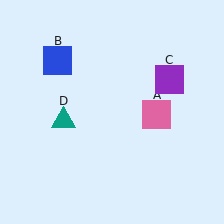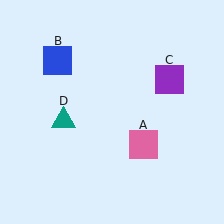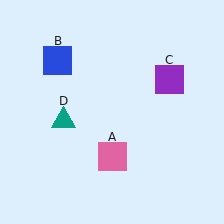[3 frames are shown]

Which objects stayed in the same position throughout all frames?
Blue square (object B) and purple square (object C) and teal triangle (object D) remained stationary.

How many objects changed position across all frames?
1 object changed position: pink square (object A).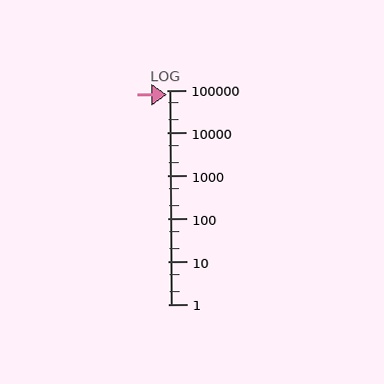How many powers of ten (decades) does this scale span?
The scale spans 5 decades, from 1 to 100000.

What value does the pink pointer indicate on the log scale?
The pointer indicates approximately 80000.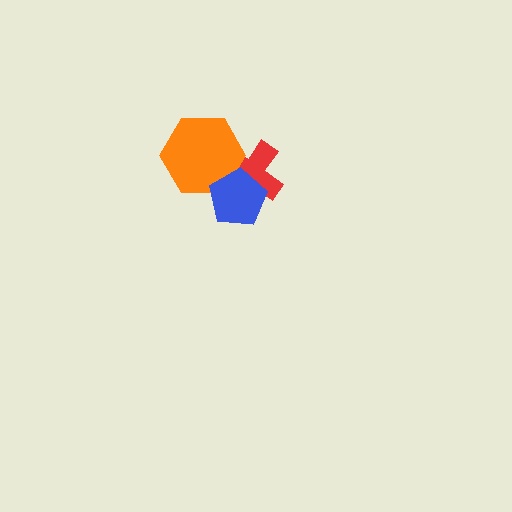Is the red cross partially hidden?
Yes, it is partially covered by another shape.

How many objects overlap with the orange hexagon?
2 objects overlap with the orange hexagon.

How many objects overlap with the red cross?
2 objects overlap with the red cross.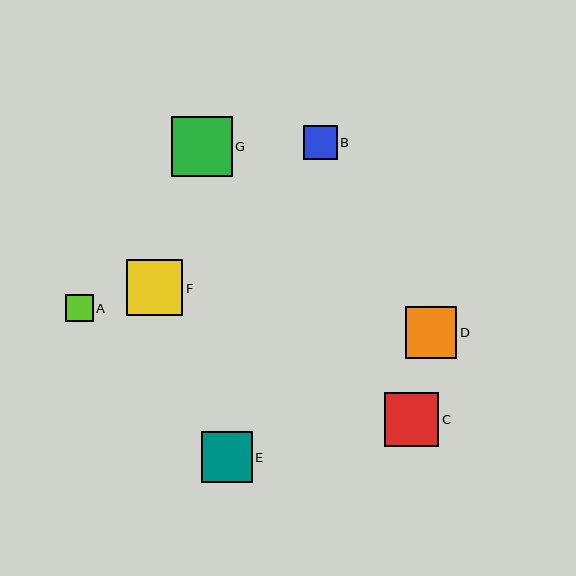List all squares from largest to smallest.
From largest to smallest: G, F, C, D, E, B, A.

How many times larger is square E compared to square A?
Square E is approximately 1.9 times the size of square A.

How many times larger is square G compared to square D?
Square G is approximately 1.2 times the size of square D.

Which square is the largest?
Square G is the largest with a size of approximately 60 pixels.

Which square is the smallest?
Square A is the smallest with a size of approximately 28 pixels.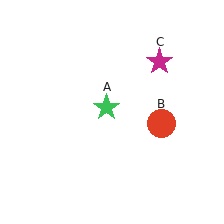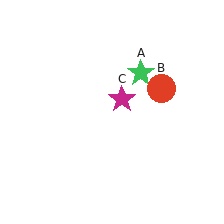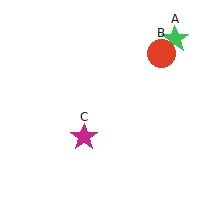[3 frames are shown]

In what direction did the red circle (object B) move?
The red circle (object B) moved up.